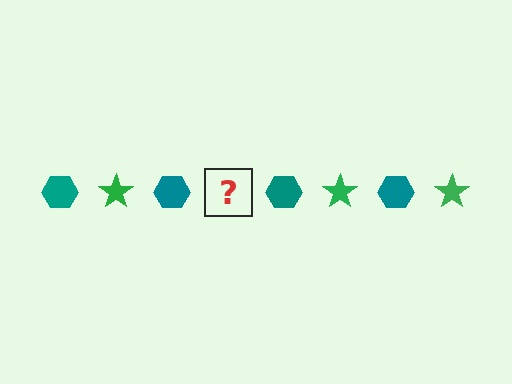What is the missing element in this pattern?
The missing element is a green star.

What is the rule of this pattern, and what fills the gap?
The rule is that the pattern alternates between teal hexagon and green star. The gap should be filled with a green star.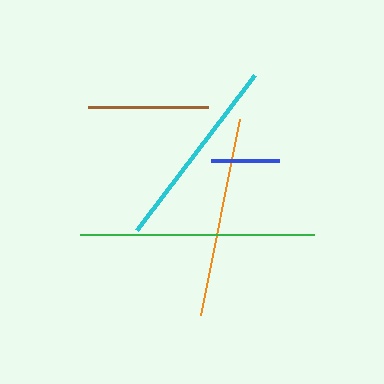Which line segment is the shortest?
The blue line is the shortest at approximately 68 pixels.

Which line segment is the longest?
The green line is the longest at approximately 234 pixels.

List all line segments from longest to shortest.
From longest to shortest: green, orange, cyan, brown, blue.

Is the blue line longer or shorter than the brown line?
The brown line is longer than the blue line.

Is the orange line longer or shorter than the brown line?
The orange line is longer than the brown line.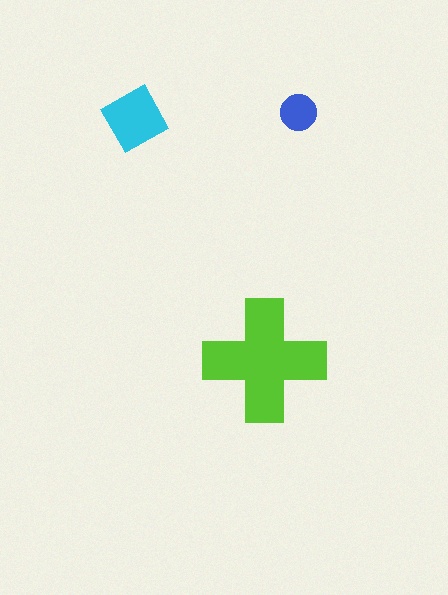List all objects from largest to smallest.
The lime cross, the cyan square, the blue circle.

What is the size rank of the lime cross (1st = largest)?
1st.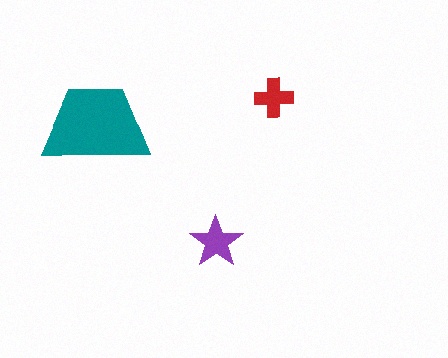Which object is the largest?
The teal trapezoid.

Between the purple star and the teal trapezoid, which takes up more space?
The teal trapezoid.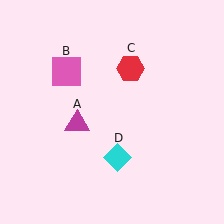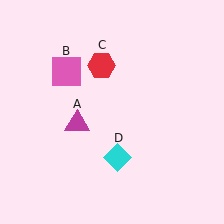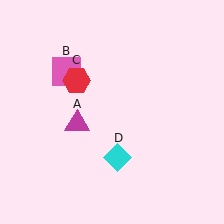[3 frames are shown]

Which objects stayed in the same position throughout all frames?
Magenta triangle (object A) and pink square (object B) and cyan diamond (object D) remained stationary.